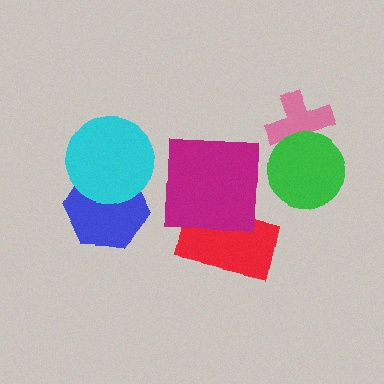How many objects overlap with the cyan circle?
1 object overlaps with the cyan circle.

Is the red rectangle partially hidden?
Yes, it is partially covered by another shape.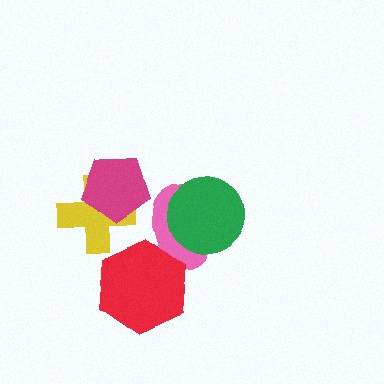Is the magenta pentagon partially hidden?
No, no other shape covers it.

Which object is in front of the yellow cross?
The magenta pentagon is in front of the yellow cross.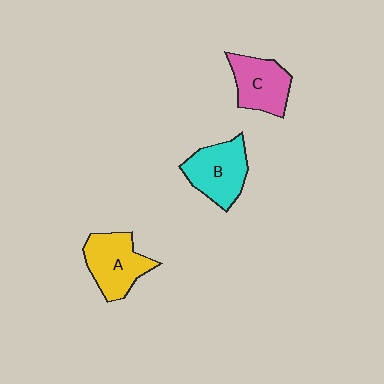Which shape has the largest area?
Shape B (cyan).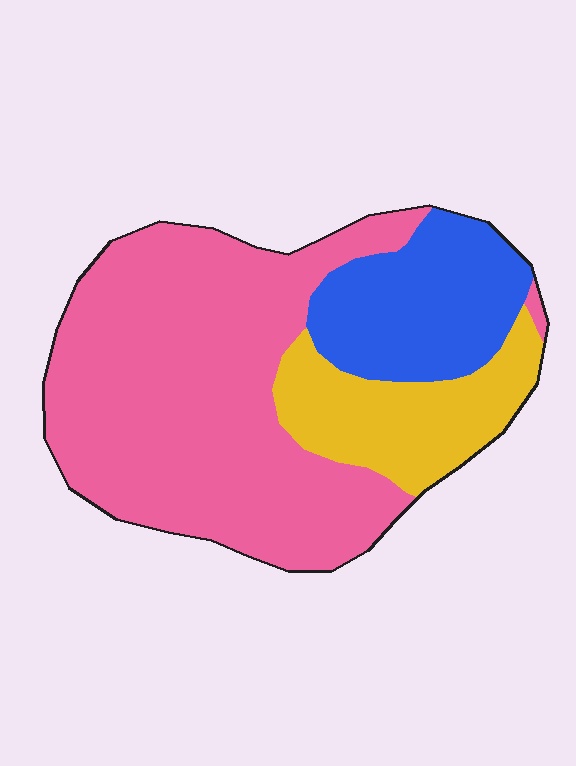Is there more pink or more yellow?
Pink.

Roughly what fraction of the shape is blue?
Blue covers around 20% of the shape.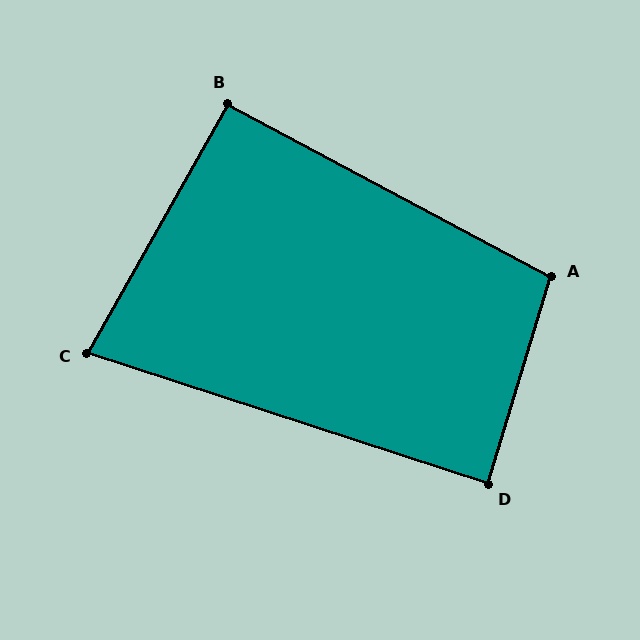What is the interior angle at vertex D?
Approximately 89 degrees (approximately right).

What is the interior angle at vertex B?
Approximately 91 degrees (approximately right).